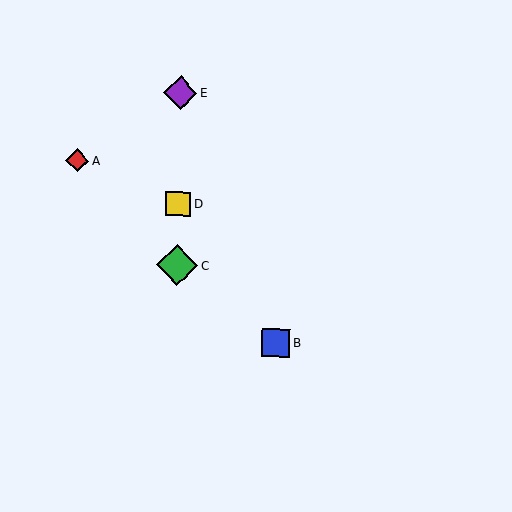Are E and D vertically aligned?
Yes, both are at x≈180.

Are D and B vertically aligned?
No, D is at x≈178 and B is at x≈276.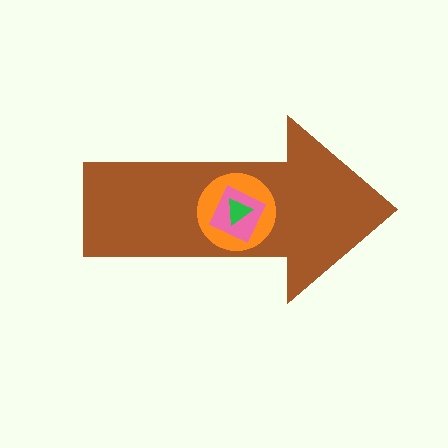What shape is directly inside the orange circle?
The pink square.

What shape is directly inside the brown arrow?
The orange circle.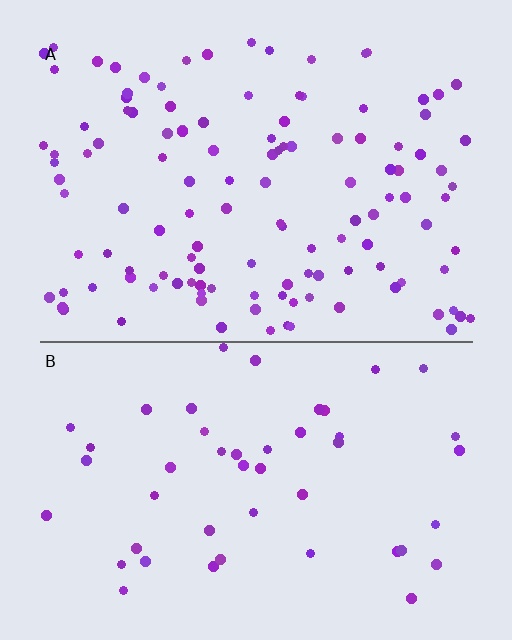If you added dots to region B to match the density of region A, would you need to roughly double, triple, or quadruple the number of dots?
Approximately triple.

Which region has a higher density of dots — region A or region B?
A (the top).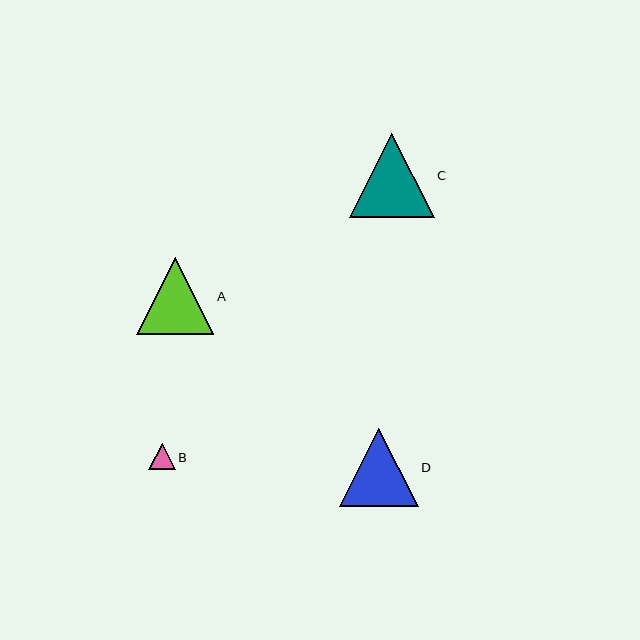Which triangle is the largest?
Triangle C is the largest with a size of approximately 84 pixels.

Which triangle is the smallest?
Triangle B is the smallest with a size of approximately 26 pixels.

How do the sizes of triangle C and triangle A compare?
Triangle C and triangle A are approximately the same size.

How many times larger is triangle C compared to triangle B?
Triangle C is approximately 3.2 times the size of triangle B.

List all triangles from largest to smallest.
From largest to smallest: C, D, A, B.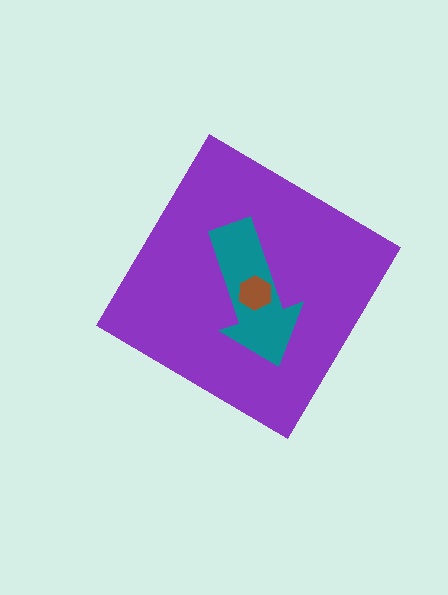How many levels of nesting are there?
3.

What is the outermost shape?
The purple diamond.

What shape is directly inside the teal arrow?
The brown hexagon.